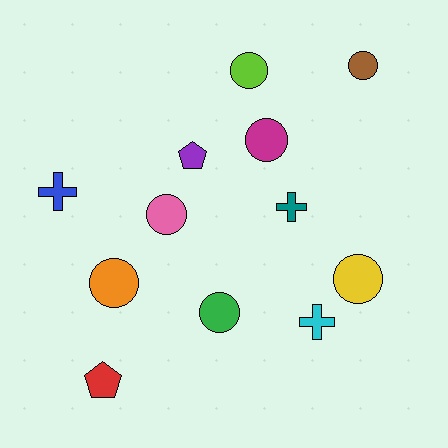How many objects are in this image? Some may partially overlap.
There are 12 objects.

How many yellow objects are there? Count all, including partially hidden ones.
There is 1 yellow object.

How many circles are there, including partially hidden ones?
There are 7 circles.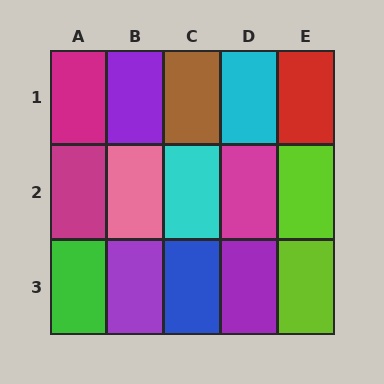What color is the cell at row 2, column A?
Magenta.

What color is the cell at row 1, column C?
Brown.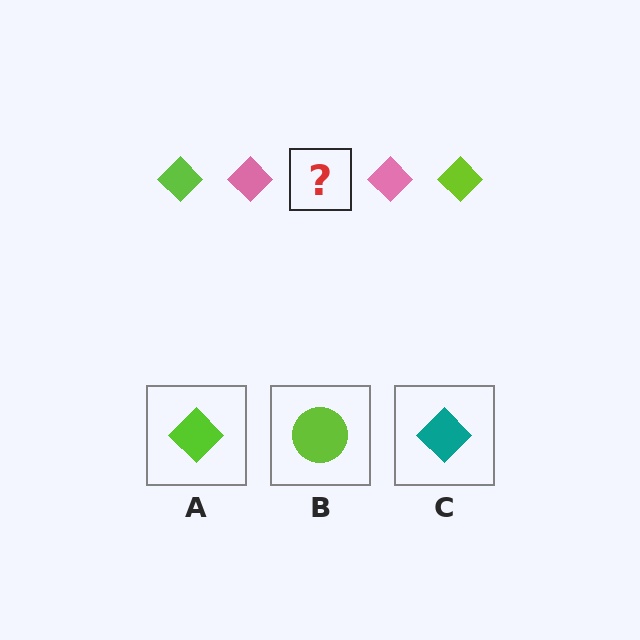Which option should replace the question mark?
Option A.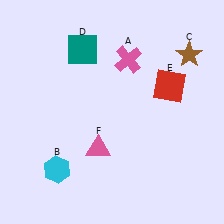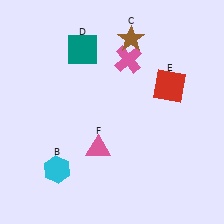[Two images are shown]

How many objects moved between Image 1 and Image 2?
1 object moved between the two images.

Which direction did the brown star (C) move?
The brown star (C) moved left.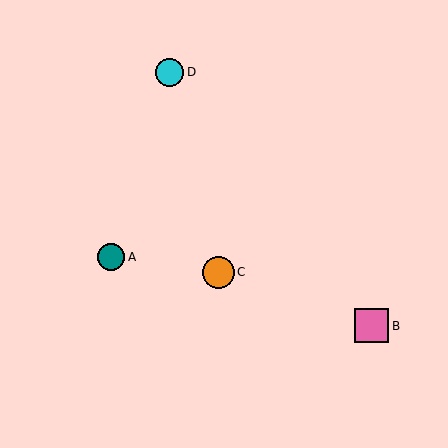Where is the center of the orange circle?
The center of the orange circle is at (219, 272).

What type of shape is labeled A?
Shape A is a teal circle.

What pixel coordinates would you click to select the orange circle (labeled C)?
Click at (219, 272) to select the orange circle C.